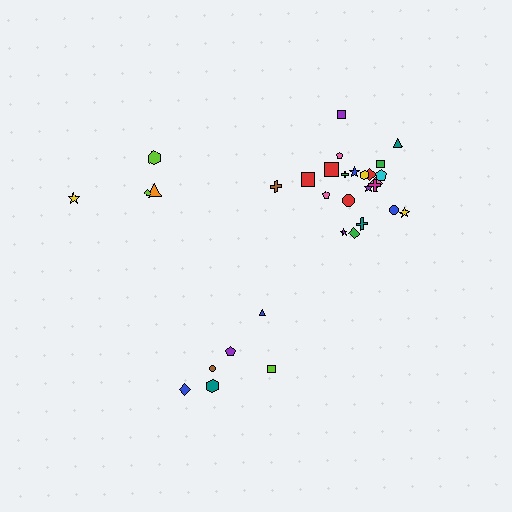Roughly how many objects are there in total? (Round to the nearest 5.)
Roughly 30 objects in total.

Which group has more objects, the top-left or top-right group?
The top-right group.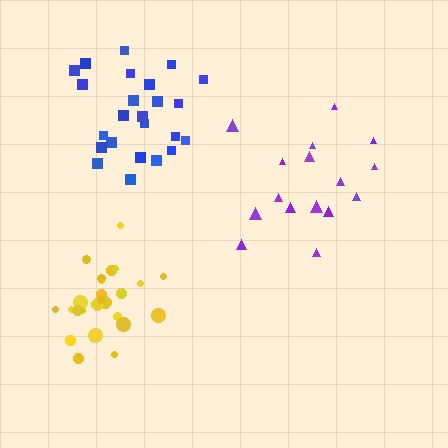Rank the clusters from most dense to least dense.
yellow, blue, purple.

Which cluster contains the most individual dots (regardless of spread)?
Yellow (27).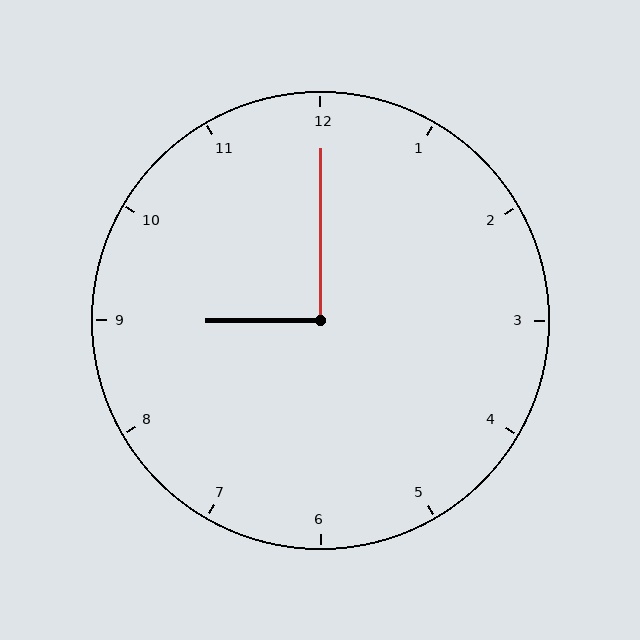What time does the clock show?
9:00.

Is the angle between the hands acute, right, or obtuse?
It is right.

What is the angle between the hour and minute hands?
Approximately 90 degrees.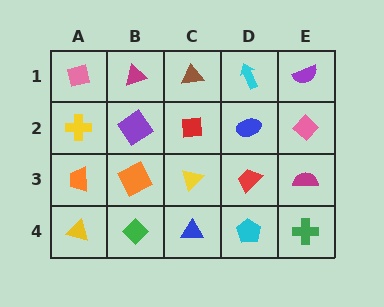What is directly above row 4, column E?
A magenta semicircle.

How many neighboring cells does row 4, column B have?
3.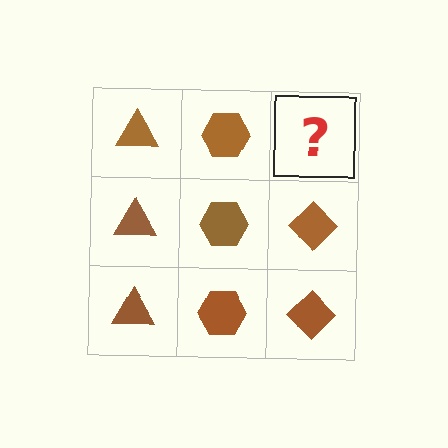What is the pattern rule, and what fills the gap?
The rule is that each column has a consistent shape. The gap should be filled with a brown diamond.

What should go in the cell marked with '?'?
The missing cell should contain a brown diamond.